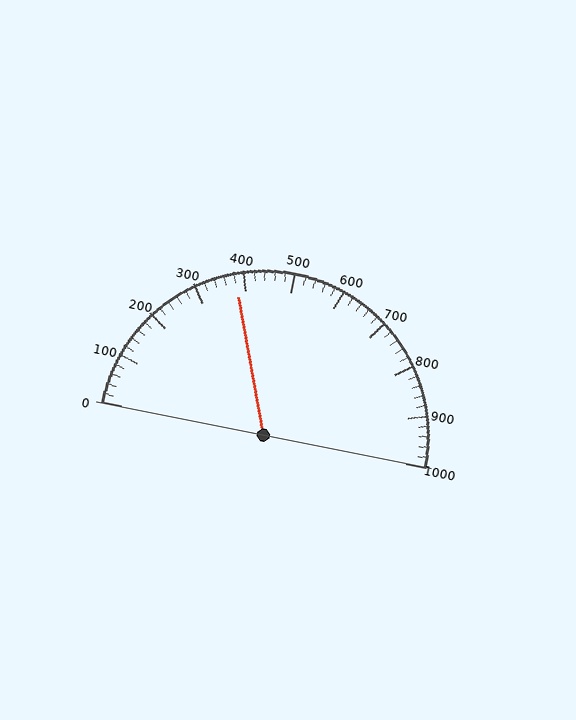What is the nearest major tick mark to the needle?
The nearest major tick mark is 400.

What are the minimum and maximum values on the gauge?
The gauge ranges from 0 to 1000.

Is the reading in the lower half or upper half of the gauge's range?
The reading is in the lower half of the range (0 to 1000).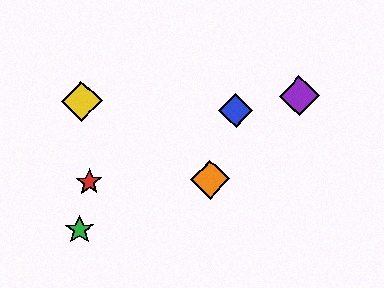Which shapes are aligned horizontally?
The red star, the orange diamond are aligned horizontally.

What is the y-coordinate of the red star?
The red star is at y≈182.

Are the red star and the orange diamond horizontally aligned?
Yes, both are at y≈182.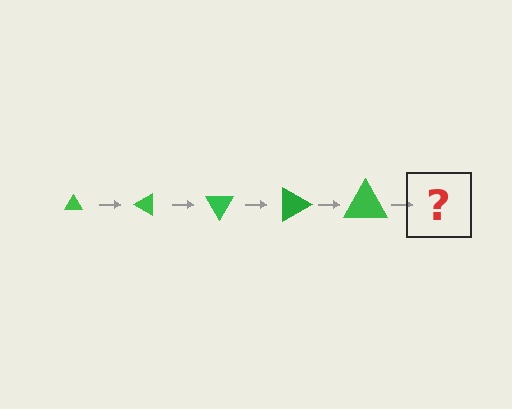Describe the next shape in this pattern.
It should be a triangle, larger than the previous one and rotated 150 degrees from the start.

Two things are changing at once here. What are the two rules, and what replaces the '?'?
The two rules are that the triangle grows larger each step and it rotates 30 degrees each step. The '?' should be a triangle, larger than the previous one and rotated 150 degrees from the start.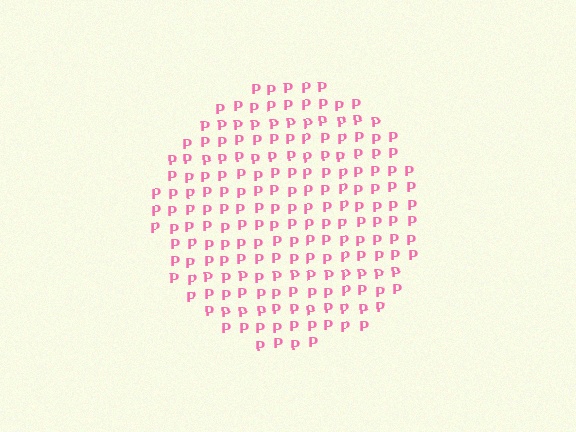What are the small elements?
The small elements are letter P's.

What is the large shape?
The large shape is a circle.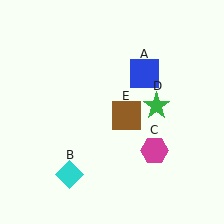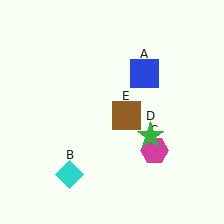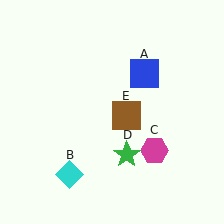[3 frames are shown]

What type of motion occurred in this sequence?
The green star (object D) rotated clockwise around the center of the scene.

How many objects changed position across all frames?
1 object changed position: green star (object D).